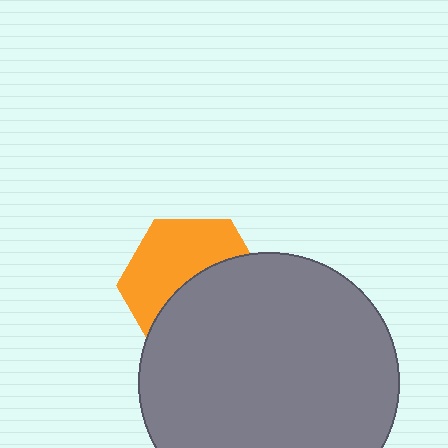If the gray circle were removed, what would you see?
You would see the complete orange hexagon.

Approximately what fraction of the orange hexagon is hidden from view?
Roughly 51% of the orange hexagon is hidden behind the gray circle.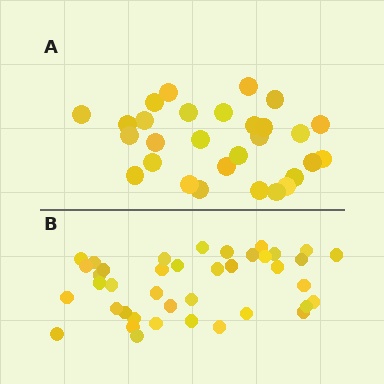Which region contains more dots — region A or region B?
Region B (the bottom region) has more dots.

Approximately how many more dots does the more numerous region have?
Region B has roughly 12 or so more dots than region A.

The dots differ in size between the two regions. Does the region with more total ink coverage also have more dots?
No. Region A has more total ink coverage because its dots are larger, but region B actually contains more individual dots. Total area can be misleading — the number of items is what matters here.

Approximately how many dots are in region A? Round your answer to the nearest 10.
About 30 dots. (The exact count is 29, which rounds to 30.)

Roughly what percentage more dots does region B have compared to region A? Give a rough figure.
About 40% more.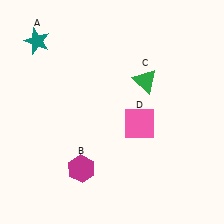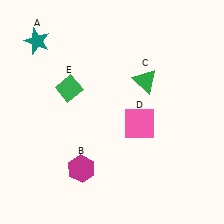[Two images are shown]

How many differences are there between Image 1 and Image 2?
There is 1 difference between the two images.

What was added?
A green diamond (E) was added in Image 2.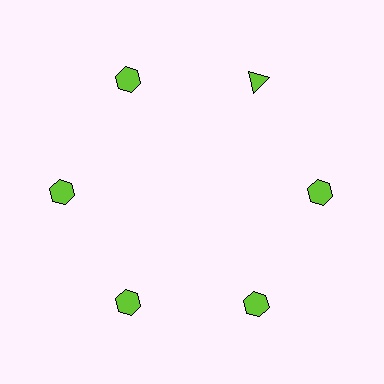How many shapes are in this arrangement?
There are 6 shapes arranged in a ring pattern.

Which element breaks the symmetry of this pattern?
The lime triangle at roughly the 1 o'clock position breaks the symmetry. All other shapes are lime hexagons.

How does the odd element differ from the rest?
It has a different shape: triangle instead of hexagon.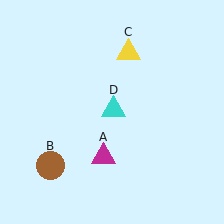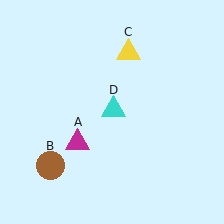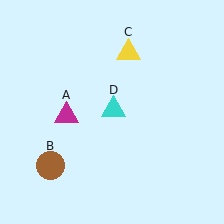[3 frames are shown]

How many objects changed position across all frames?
1 object changed position: magenta triangle (object A).